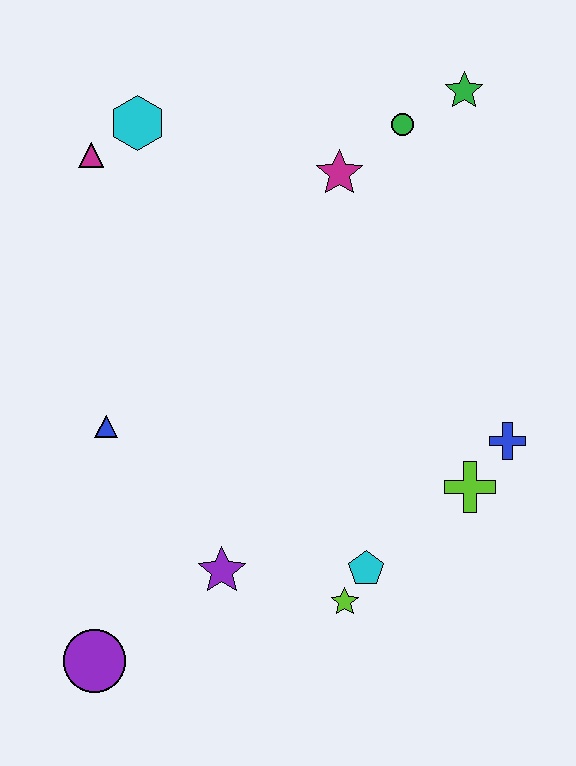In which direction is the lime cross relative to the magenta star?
The lime cross is below the magenta star.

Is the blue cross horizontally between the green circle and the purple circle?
No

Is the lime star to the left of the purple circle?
No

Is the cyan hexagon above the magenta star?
Yes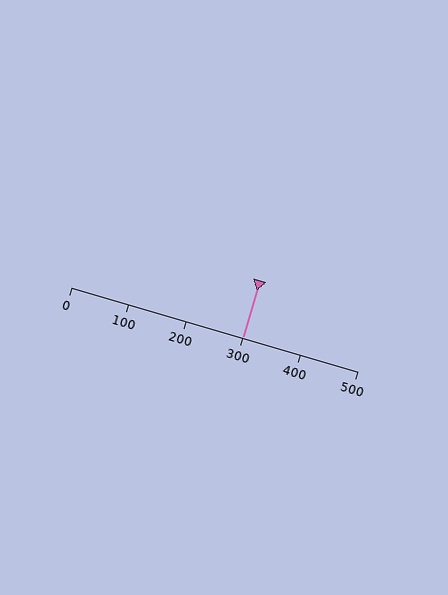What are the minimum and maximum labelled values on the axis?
The axis runs from 0 to 500.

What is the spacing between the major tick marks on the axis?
The major ticks are spaced 100 apart.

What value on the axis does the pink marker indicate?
The marker indicates approximately 300.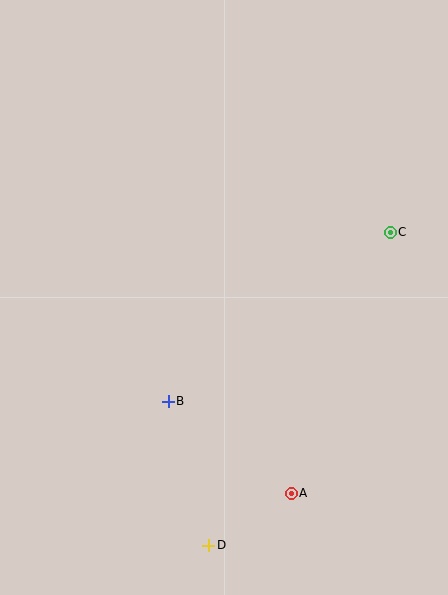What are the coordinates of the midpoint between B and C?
The midpoint between B and C is at (279, 317).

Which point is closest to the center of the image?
Point B at (168, 401) is closest to the center.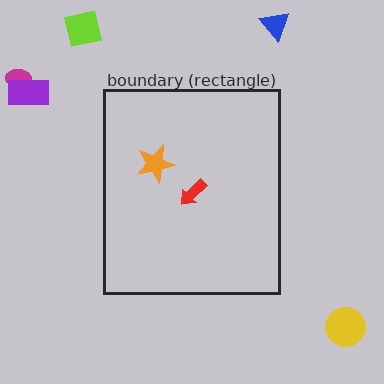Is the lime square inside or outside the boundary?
Outside.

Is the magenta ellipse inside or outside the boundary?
Outside.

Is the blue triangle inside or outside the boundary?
Outside.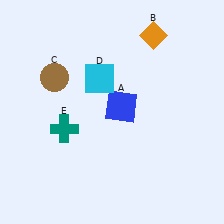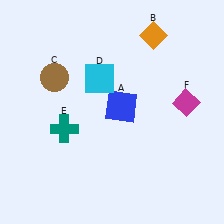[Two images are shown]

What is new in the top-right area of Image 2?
A magenta diamond (F) was added in the top-right area of Image 2.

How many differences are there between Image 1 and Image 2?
There is 1 difference between the two images.